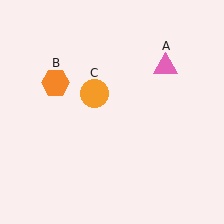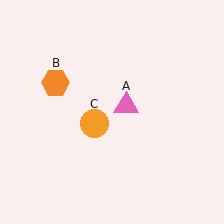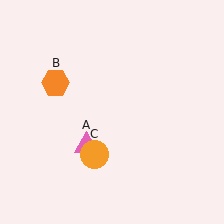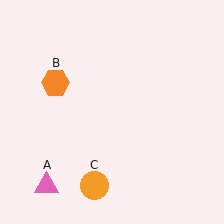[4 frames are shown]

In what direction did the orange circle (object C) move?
The orange circle (object C) moved down.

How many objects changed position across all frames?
2 objects changed position: pink triangle (object A), orange circle (object C).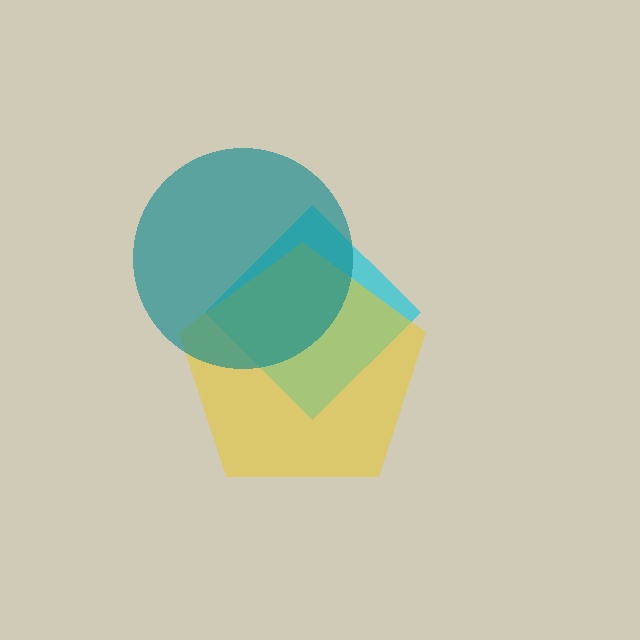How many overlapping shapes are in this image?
There are 3 overlapping shapes in the image.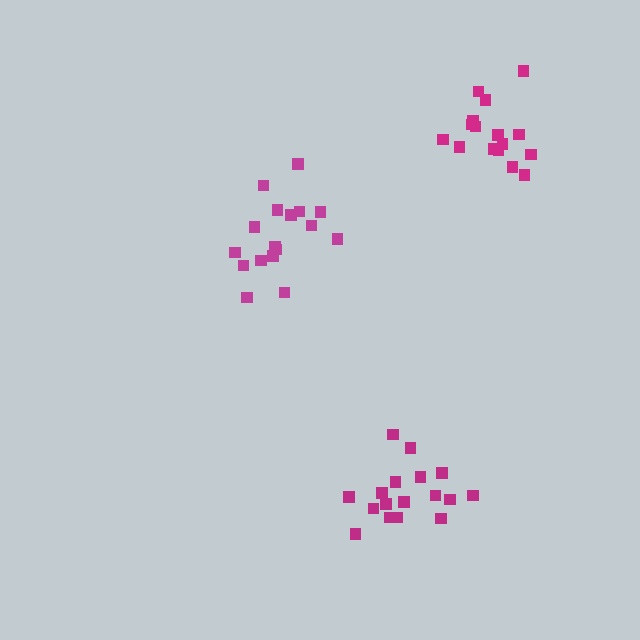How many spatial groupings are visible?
There are 3 spatial groupings.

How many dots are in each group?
Group 1: 18 dots, Group 2: 17 dots, Group 3: 16 dots (51 total).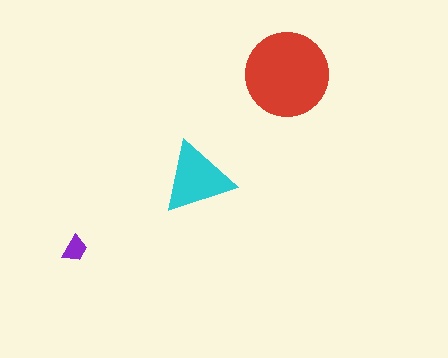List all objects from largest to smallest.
The red circle, the cyan triangle, the purple trapezoid.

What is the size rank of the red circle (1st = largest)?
1st.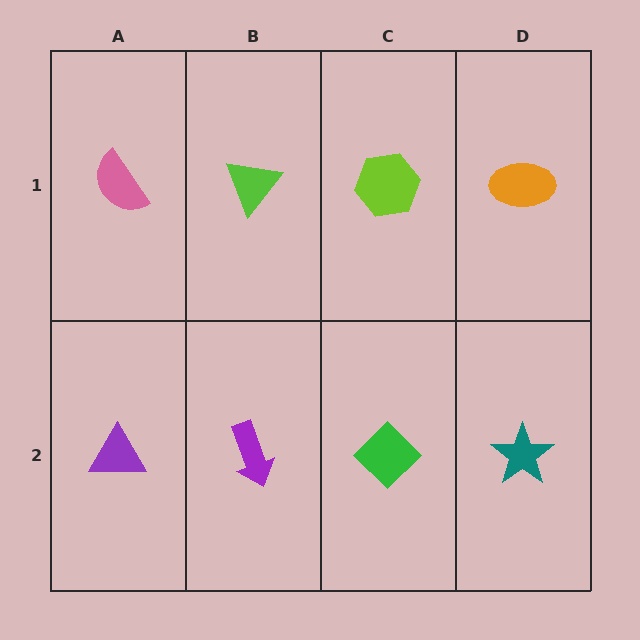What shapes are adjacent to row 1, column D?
A teal star (row 2, column D), a lime hexagon (row 1, column C).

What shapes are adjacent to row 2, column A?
A pink semicircle (row 1, column A), a purple arrow (row 2, column B).